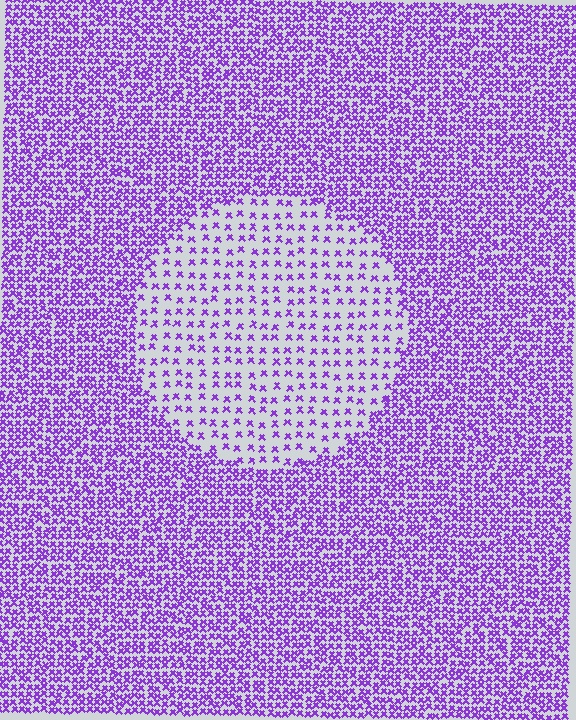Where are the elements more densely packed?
The elements are more densely packed outside the circle boundary.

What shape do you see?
I see a circle.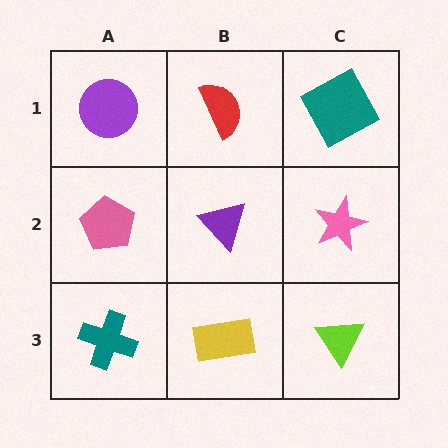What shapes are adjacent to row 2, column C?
A teal square (row 1, column C), a lime triangle (row 3, column C), a purple triangle (row 2, column B).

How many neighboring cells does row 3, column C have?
2.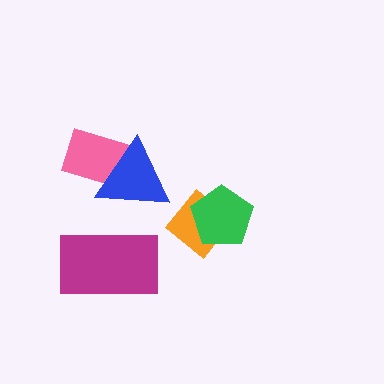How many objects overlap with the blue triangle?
1 object overlaps with the blue triangle.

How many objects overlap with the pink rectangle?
1 object overlaps with the pink rectangle.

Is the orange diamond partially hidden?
Yes, it is partially covered by another shape.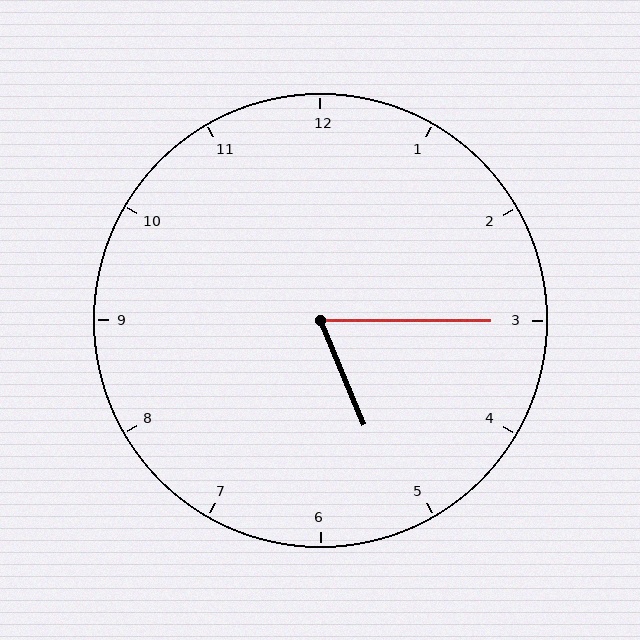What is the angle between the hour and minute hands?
Approximately 68 degrees.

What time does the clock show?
5:15.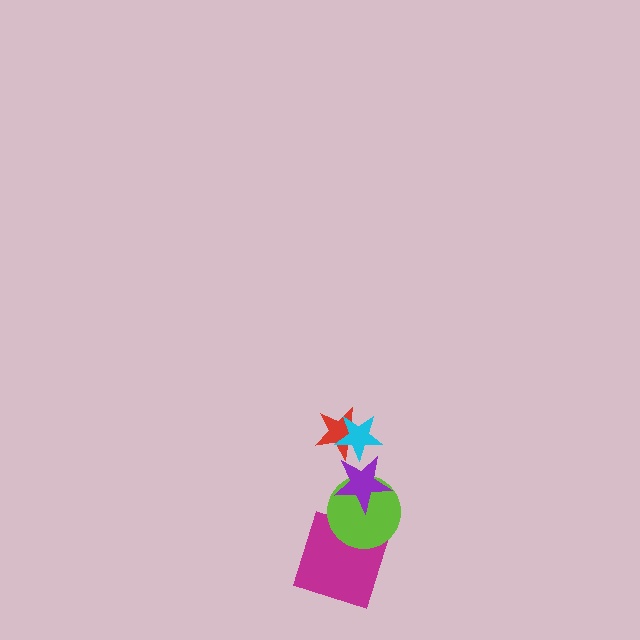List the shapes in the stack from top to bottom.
From top to bottom: the cyan star, the red star, the purple star, the lime circle, the magenta square.